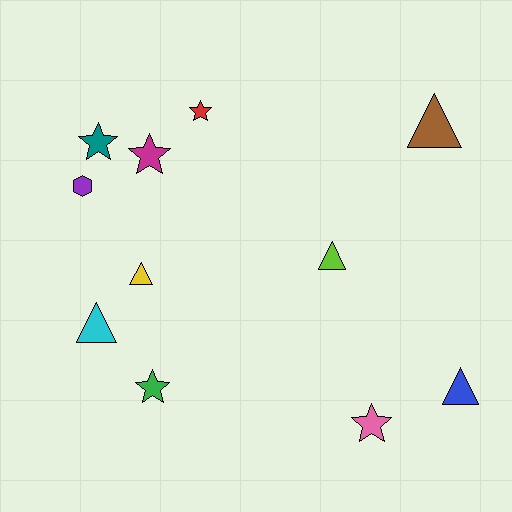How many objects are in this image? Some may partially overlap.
There are 11 objects.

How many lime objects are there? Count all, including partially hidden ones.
There is 1 lime object.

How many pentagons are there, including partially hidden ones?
There are no pentagons.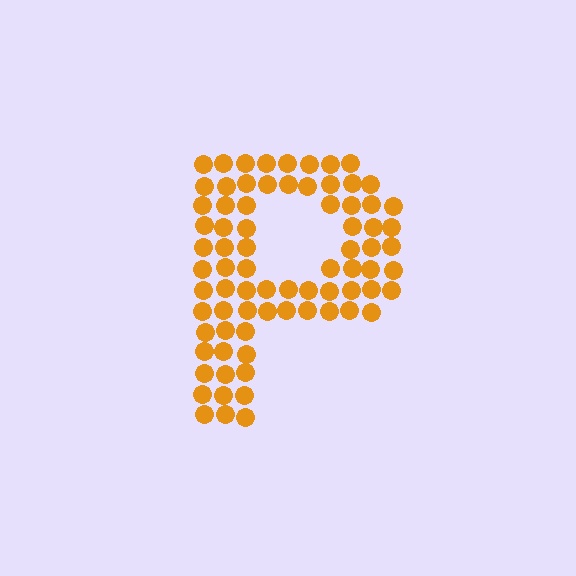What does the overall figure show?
The overall figure shows the letter P.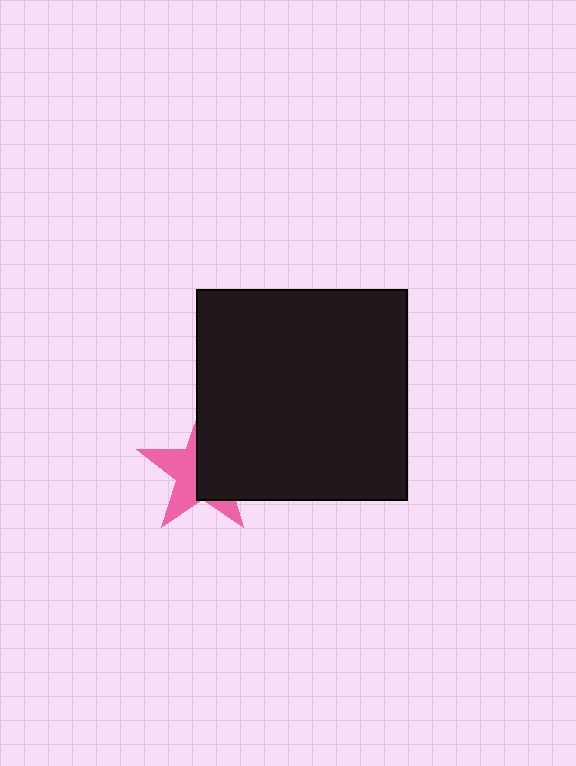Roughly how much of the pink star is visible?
About half of it is visible (roughly 46%).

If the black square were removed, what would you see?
You would see the complete pink star.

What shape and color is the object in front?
The object in front is a black square.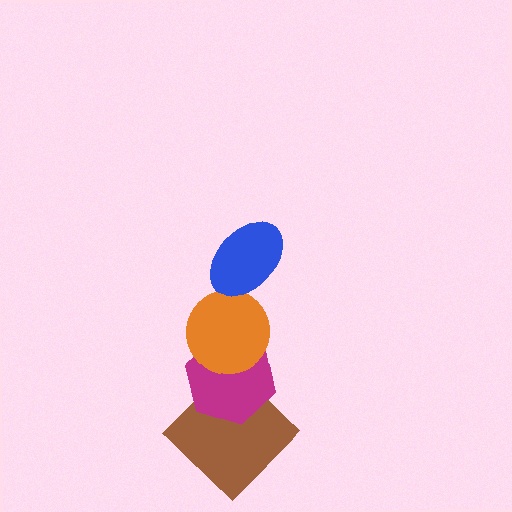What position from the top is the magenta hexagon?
The magenta hexagon is 3rd from the top.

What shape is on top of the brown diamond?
The magenta hexagon is on top of the brown diamond.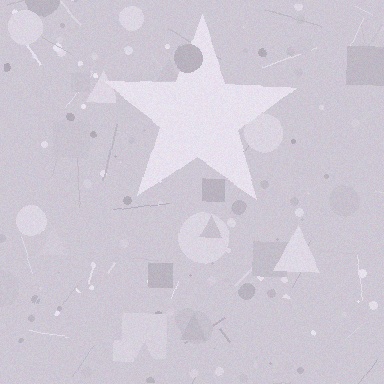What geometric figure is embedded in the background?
A star is embedded in the background.